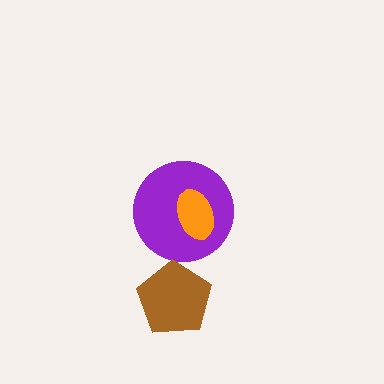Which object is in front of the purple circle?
The orange ellipse is in front of the purple circle.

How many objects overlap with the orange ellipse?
1 object overlaps with the orange ellipse.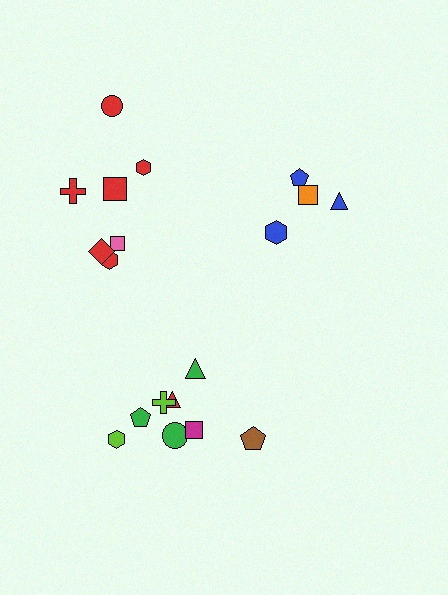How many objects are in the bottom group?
There are 8 objects.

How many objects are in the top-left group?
There are 7 objects.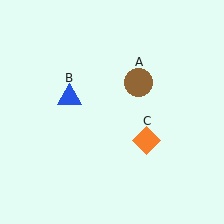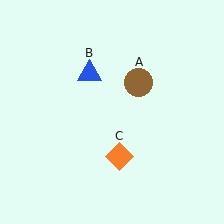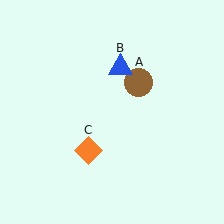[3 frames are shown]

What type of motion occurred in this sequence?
The blue triangle (object B), orange diamond (object C) rotated clockwise around the center of the scene.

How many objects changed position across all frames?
2 objects changed position: blue triangle (object B), orange diamond (object C).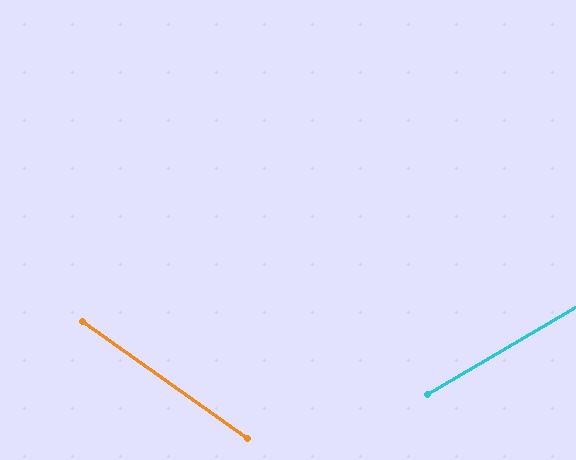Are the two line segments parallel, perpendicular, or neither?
Neither parallel nor perpendicular — they differ by about 66°.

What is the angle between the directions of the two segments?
Approximately 66 degrees.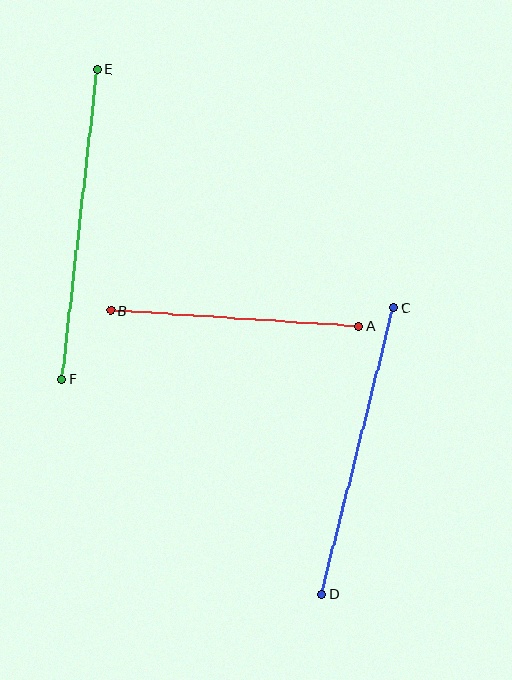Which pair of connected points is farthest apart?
Points E and F are farthest apart.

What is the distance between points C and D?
The distance is approximately 296 pixels.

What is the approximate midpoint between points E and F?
The midpoint is at approximately (79, 224) pixels.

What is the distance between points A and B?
The distance is approximately 249 pixels.